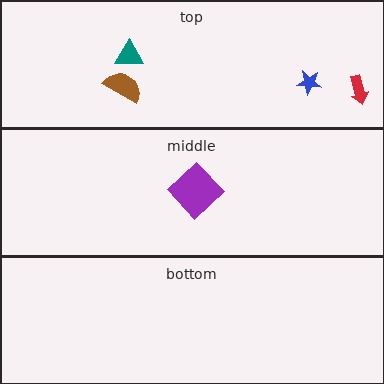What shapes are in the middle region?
The purple diamond.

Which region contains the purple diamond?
The middle region.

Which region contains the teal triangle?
The top region.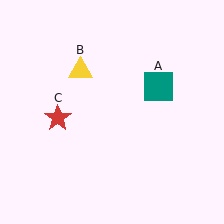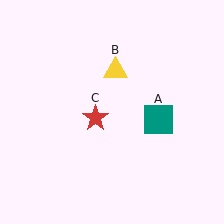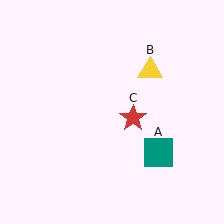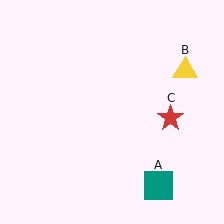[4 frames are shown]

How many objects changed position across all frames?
3 objects changed position: teal square (object A), yellow triangle (object B), red star (object C).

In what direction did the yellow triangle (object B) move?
The yellow triangle (object B) moved right.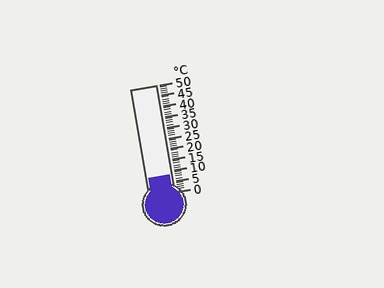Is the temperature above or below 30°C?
The temperature is below 30°C.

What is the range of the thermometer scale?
The thermometer scale ranges from 0°C to 50°C.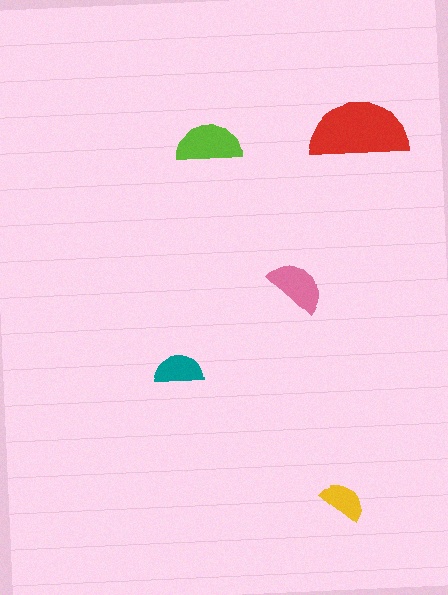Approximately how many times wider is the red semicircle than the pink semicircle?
About 1.5 times wider.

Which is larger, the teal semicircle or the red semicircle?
The red one.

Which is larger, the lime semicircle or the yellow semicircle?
The lime one.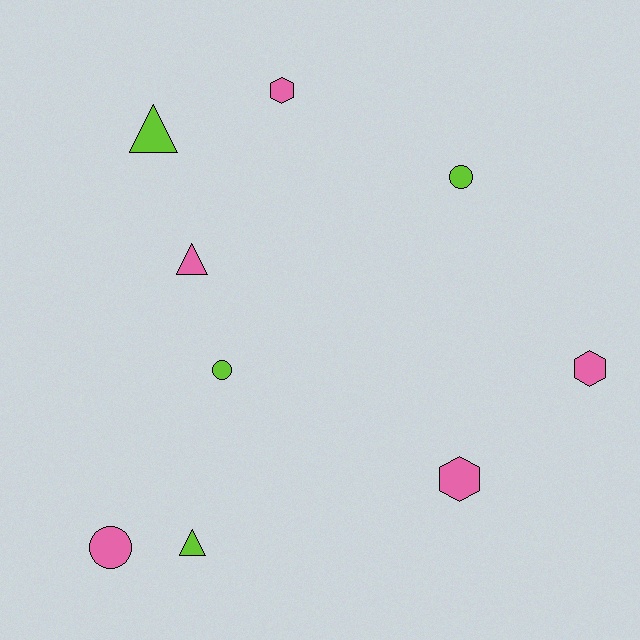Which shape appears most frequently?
Circle, with 3 objects.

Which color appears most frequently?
Pink, with 5 objects.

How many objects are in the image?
There are 9 objects.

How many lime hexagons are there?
There are no lime hexagons.